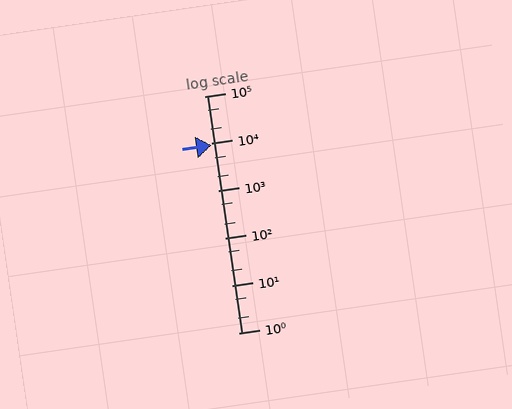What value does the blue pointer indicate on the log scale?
The pointer indicates approximately 9200.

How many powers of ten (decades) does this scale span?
The scale spans 5 decades, from 1 to 100000.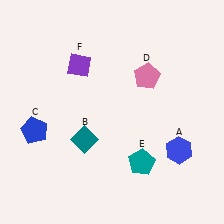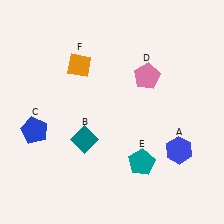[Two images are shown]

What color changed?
The diamond (F) changed from purple in Image 1 to orange in Image 2.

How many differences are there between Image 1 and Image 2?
There is 1 difference between the two images.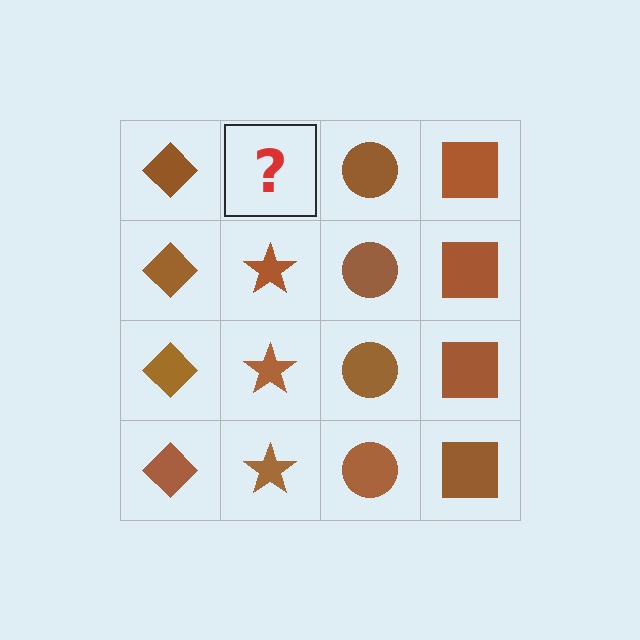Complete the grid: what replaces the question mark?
The question mark should be replaced with a brown star.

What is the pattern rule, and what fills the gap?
The rule is that each column has a consistent shape. The gap should be filled with a brown star.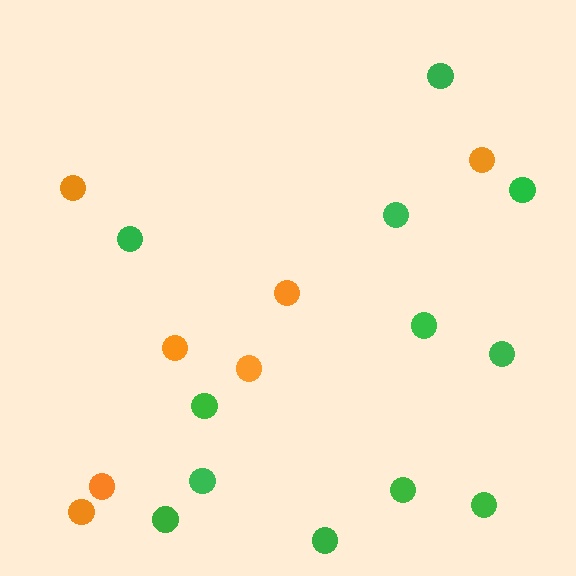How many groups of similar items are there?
There are 2 groups: one group of orange circles (7) and one group of green circles (12).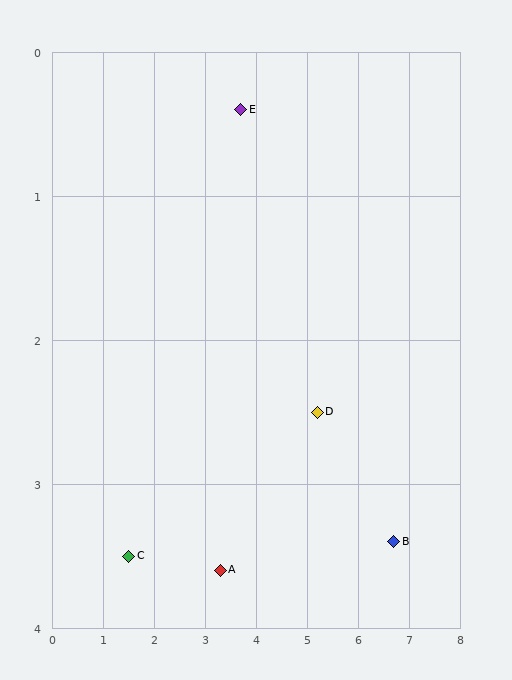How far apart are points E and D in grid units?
Points E and D are about 2.6 grid units apart.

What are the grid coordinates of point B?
Point B is at approximately (6.7, 3.4).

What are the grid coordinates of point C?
Point C is at approximately (1.5, 3.5).